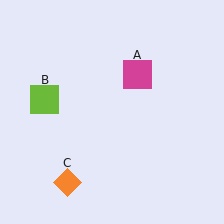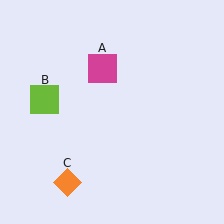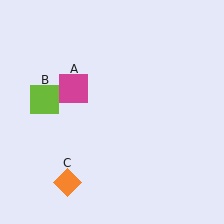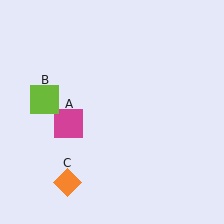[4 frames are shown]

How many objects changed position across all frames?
1 object changed position: magenta square (object A).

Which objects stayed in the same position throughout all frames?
Lime square (object B) and orange diamond (object C) remained stationary.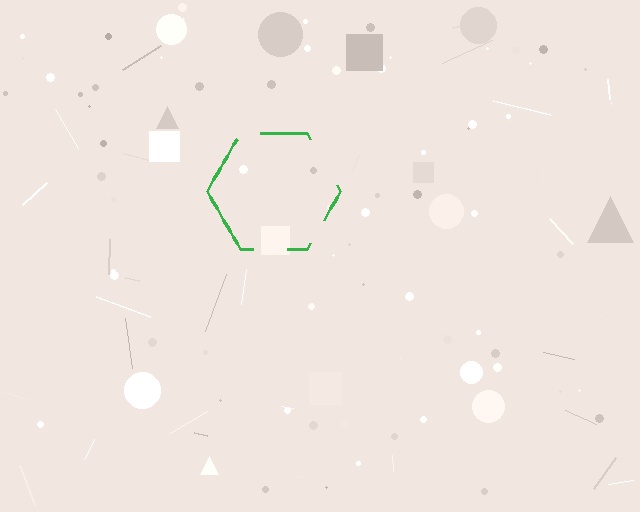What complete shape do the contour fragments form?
The contour fragments form a hexagon.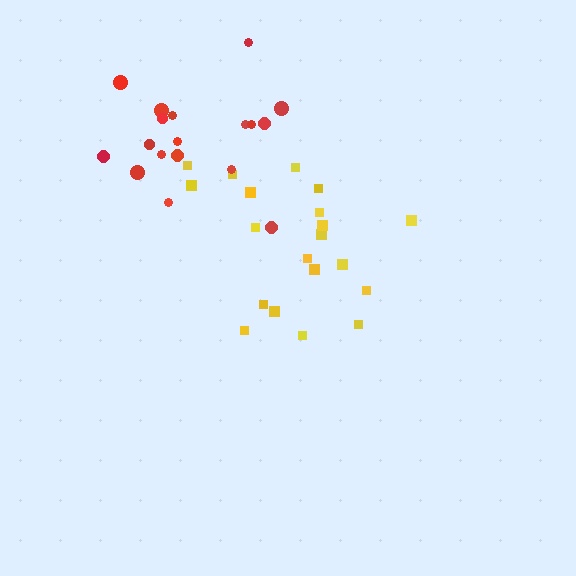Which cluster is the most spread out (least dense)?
Yellow.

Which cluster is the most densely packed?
Red.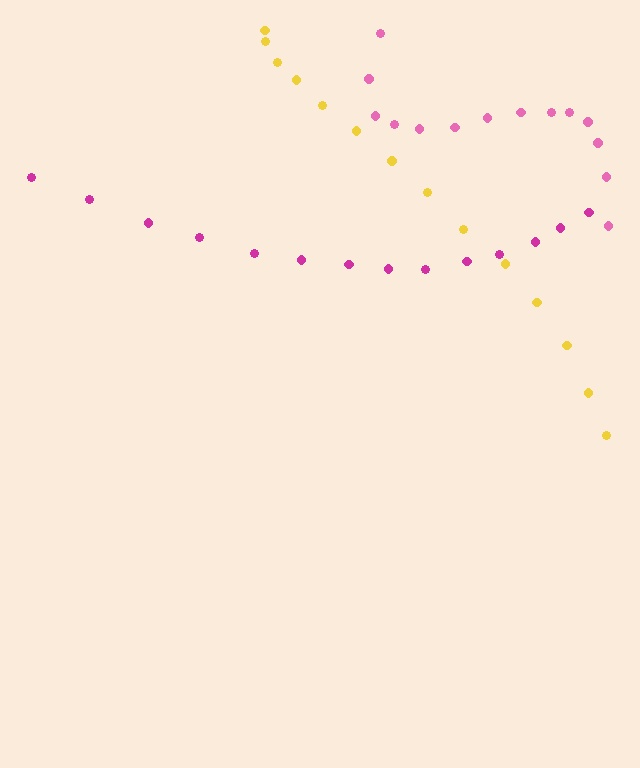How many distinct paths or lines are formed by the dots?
There are 3 distinct paths.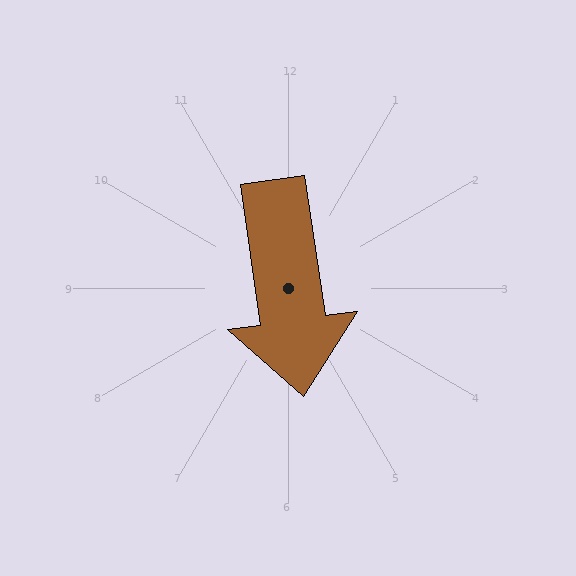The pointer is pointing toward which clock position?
Roughly 6 o'clock.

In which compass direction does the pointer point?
South.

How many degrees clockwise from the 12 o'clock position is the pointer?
Approximately 172 degrees.